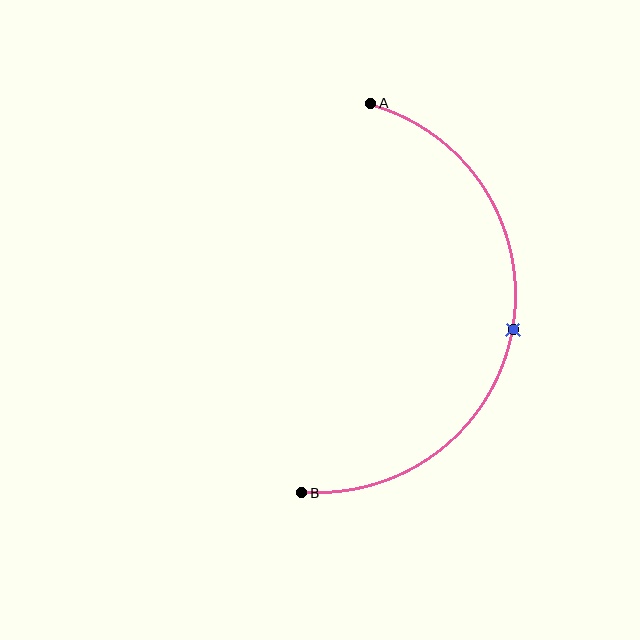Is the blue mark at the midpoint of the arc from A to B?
Yes. The blue mark lies on the arc at equal arc-length from both A and B — it is the arc midpoint.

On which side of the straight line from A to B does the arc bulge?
The arc bulges to the right of the straight line connecting A and B.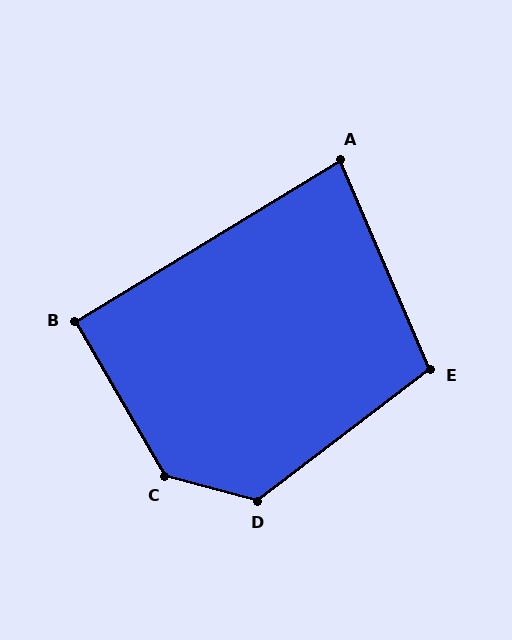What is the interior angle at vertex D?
Approximately 128 degrees (obtuse).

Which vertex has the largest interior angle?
C, at approximately 135 degrees.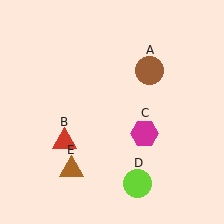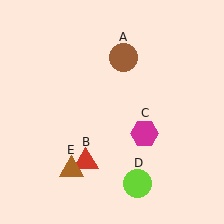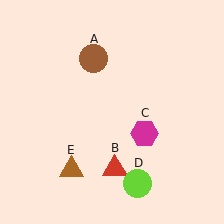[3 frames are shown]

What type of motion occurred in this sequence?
The brown circle (object A), red triangle (object B) rotated counterclockwise around the center of the scene.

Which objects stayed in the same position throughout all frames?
Magenta hexagon (object C) and lime circle (object D) and brown triangle (object E) remained stationary.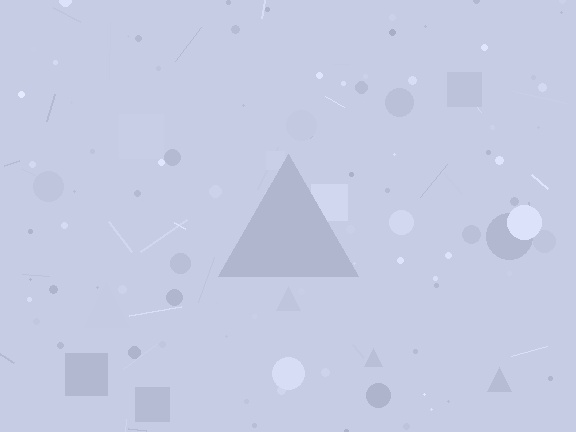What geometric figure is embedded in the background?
A triangle is embedded in the background.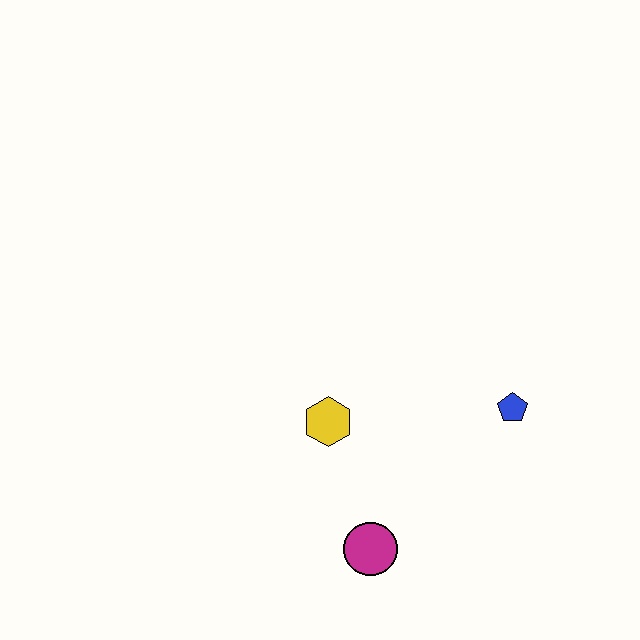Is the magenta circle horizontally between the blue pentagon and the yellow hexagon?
Yes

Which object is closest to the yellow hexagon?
The magenta circle is closest to the yellow hexagon.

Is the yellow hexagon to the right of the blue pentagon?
No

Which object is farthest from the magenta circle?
The blue pentagon is farthest from the magenta circle.